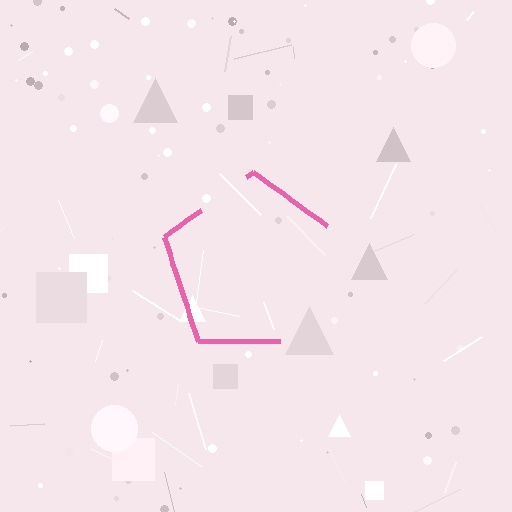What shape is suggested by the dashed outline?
The dashed outline suggests a pentagon.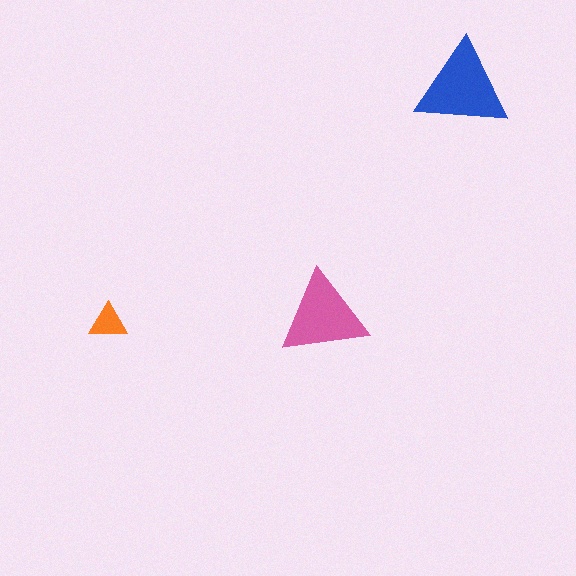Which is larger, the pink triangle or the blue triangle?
The blue one.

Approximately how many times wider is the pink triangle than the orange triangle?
About 2.5 times wider.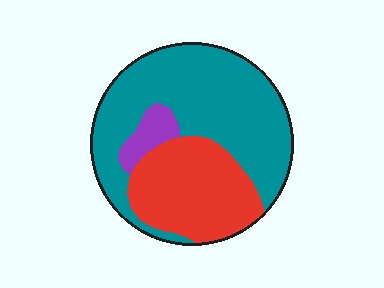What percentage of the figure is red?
Red covers 33% of the figure.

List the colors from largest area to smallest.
From largest to smallest: teal, red, purple.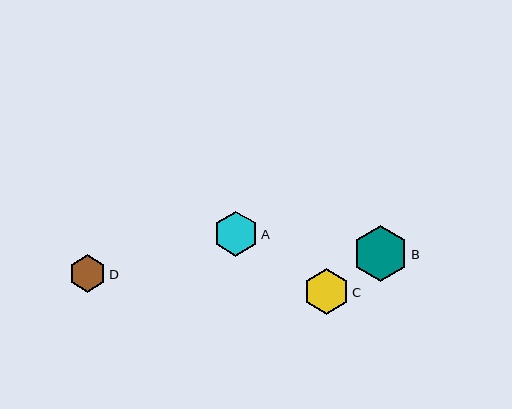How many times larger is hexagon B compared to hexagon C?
Hexagon B is approximately 1.2 times the size of hexagon C.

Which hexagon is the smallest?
Hexagon D is the smallest with a size of approximately 37 pixels.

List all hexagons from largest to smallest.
From largest to smallest: B, C, A, D.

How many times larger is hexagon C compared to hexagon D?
Hexagon C is approximately 1.2 times the size of hexagon D.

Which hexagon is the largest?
Hexagon B is the largest with a size of approximately 55 pixels.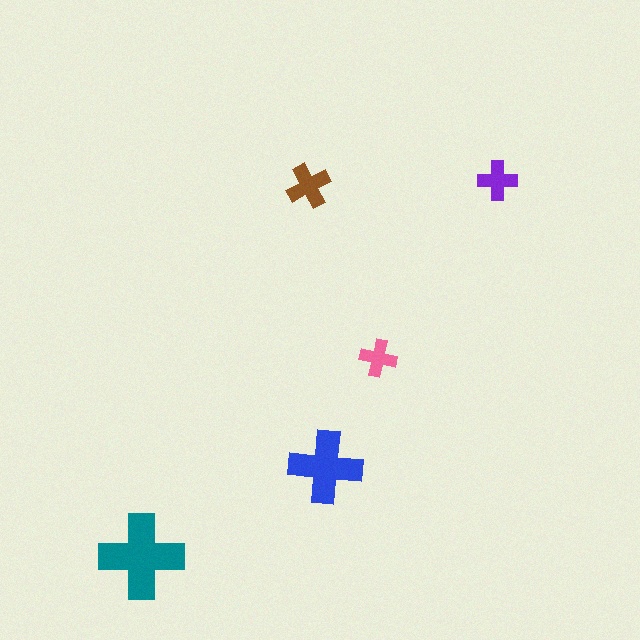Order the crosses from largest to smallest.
the teal one, the blue one, the brown one, the purple one, the pink one.